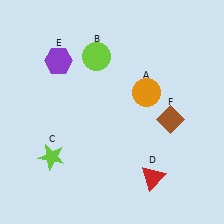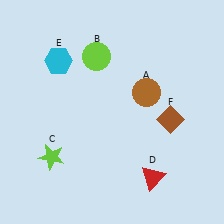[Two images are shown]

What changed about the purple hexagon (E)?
In Image 1, E is purple. In Image 2, it changed to cyan.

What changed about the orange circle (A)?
In Image 1, A is orange. In Image 2, it changed to brown.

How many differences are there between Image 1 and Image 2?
There are 2 differences between the two images.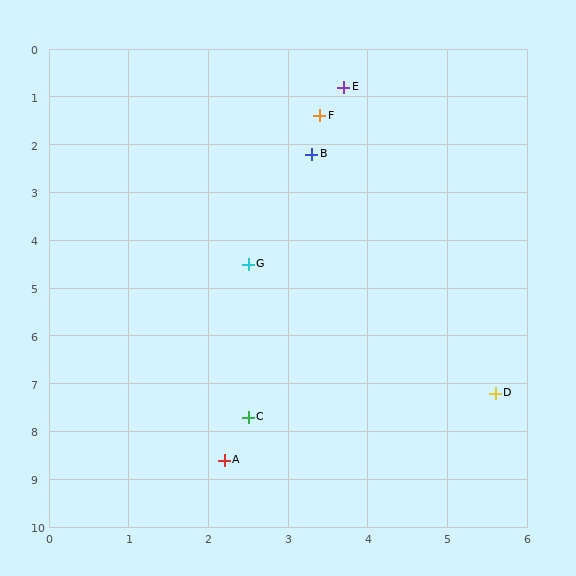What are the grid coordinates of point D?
Point D is at approximately (5.6, 7.2).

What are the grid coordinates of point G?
Point G is at approximately (2.5, 4.5).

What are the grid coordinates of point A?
Point A is at approximately (2.2, 8.6).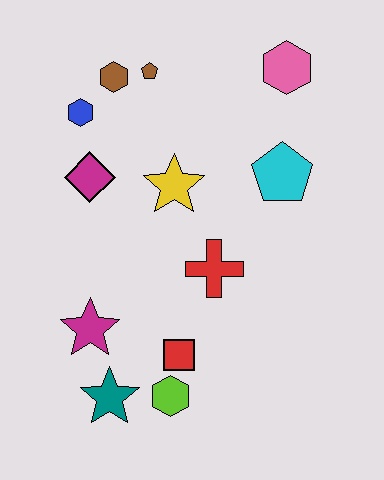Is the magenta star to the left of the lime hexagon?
Yes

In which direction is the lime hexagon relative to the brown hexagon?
The lime hexagon is below the brown hexagon.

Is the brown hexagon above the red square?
Yes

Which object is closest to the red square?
The lime hexagon is closest to the red square.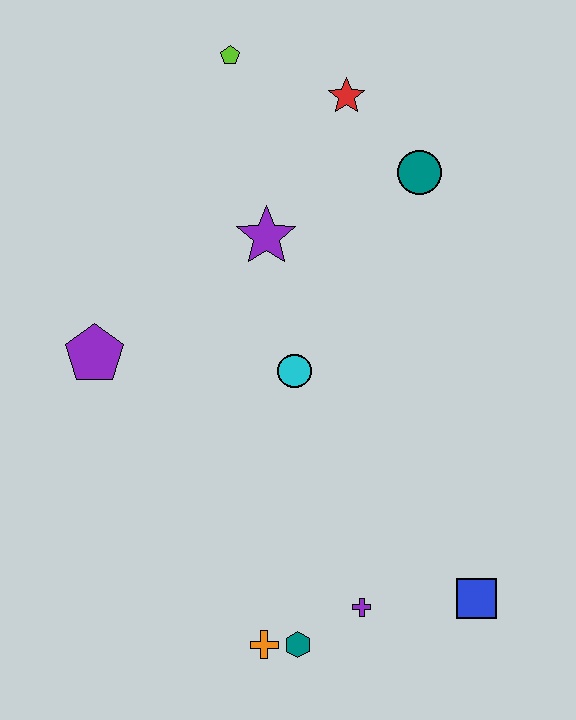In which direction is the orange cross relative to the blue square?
The orange cross is to the left of the blue square.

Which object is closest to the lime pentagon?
The red star is closest to the lime pentagon.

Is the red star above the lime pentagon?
No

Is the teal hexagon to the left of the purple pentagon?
No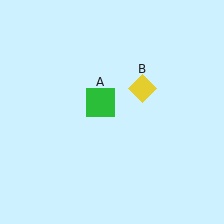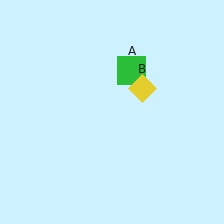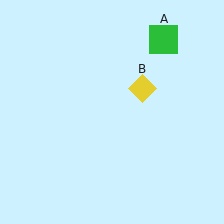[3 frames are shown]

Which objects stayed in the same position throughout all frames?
Yellow diamond (object B) remained stationary.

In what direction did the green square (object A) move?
The green square (object A) moved up and to the right.